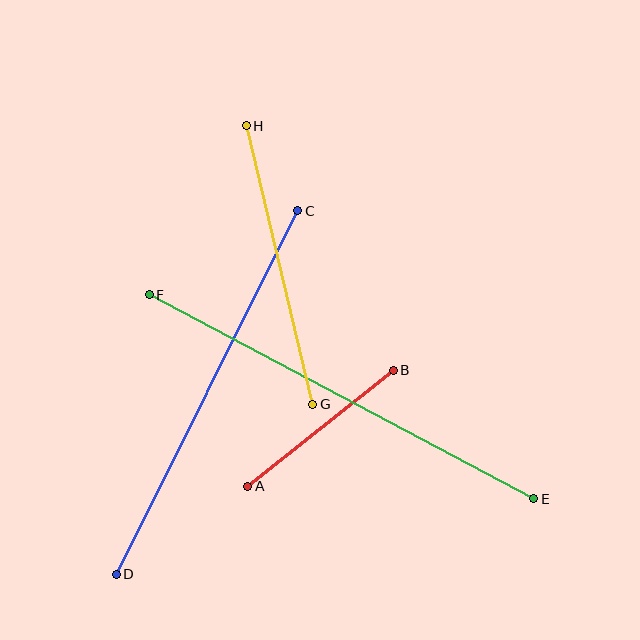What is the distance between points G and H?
The distance is approximately 286 pixels.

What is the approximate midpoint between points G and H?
The midpoint is at approximately (279, 265) pixels.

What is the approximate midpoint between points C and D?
The midpoint is at approximately (207, 392) pixels.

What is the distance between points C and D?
The distance is approximately 406 pixels.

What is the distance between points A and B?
The distance is approximately 186 pixels.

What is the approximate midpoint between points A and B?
The midpoint is at approximately (321, 428) pixels.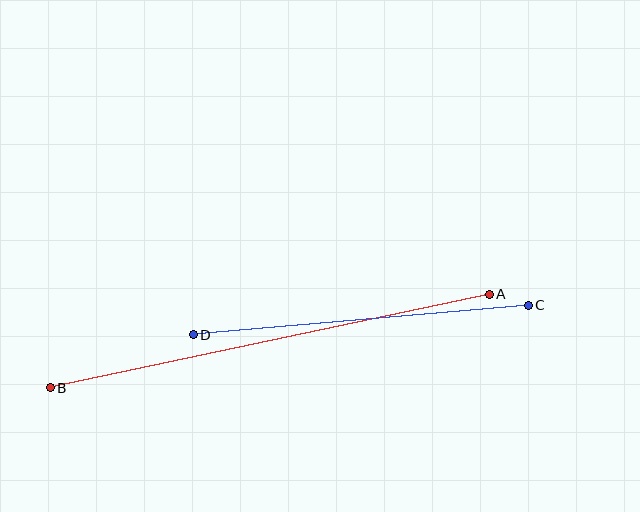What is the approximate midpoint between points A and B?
The midpoint is at approximately (270, 341) pixels.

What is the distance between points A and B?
The distance is approximately 449 pixels.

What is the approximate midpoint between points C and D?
The midpoint is at approximately (361, 320) pixels.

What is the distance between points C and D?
The distance is approximately 336 pixels.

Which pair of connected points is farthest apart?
Points A and B are farthest apart.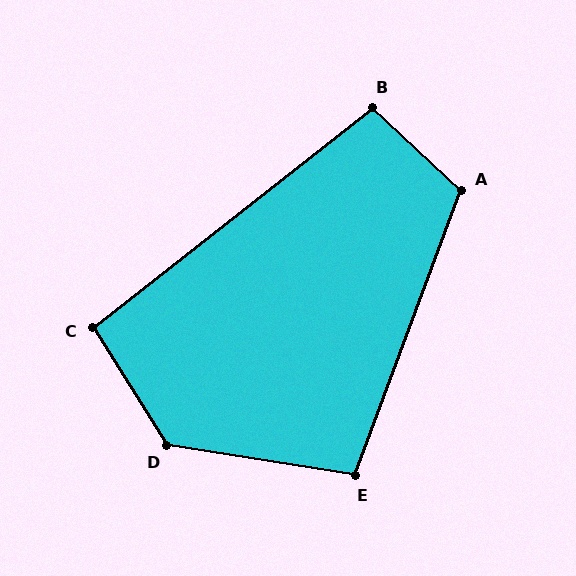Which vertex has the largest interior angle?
D, at approximately 131 degrees.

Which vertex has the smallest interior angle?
C, at approximately 96 degrees.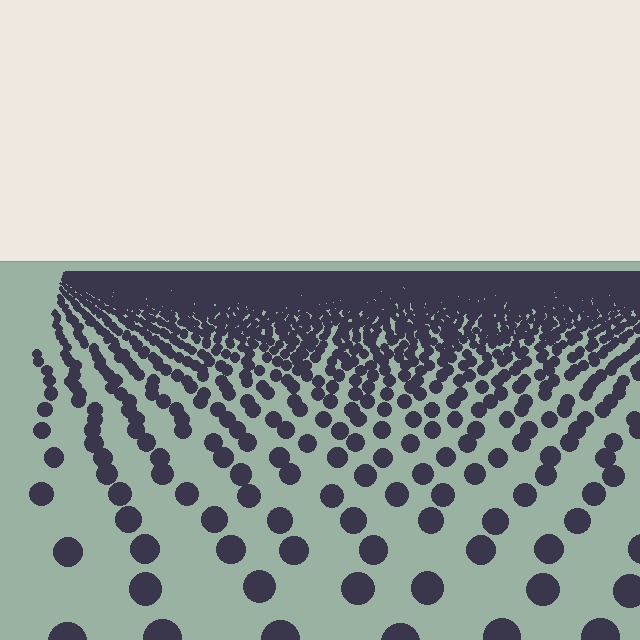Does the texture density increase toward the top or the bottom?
Density increases toward the top.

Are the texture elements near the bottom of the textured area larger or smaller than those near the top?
Larger. Near the bottom, elements are closer to the viewer and appear at a bigger on-screen size.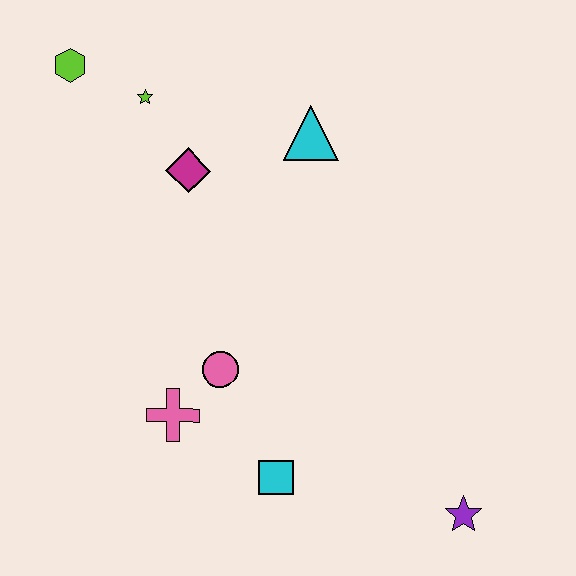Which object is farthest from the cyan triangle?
The purple star is farthest from the cyan triangle.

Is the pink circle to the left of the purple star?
Yes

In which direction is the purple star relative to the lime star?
The purple star is below the lime star.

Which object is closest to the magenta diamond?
The lime star is closest to the magenta diamond.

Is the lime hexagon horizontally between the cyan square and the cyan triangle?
No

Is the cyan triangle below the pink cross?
No